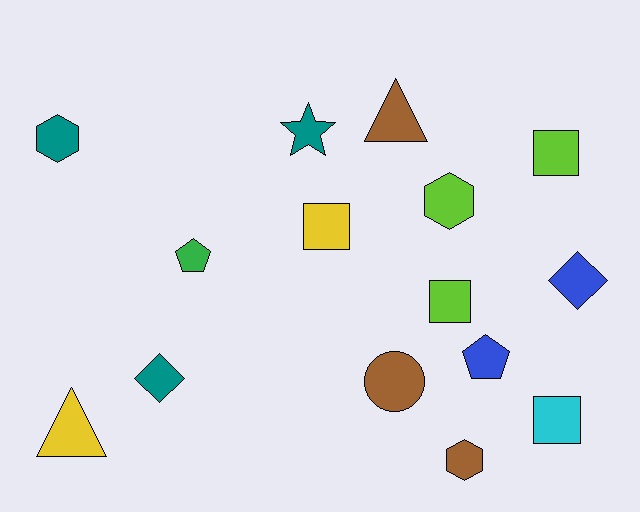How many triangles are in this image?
There are 2 triangles.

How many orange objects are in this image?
There are no orange objects.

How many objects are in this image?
There are 15 objects.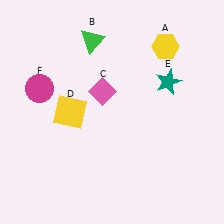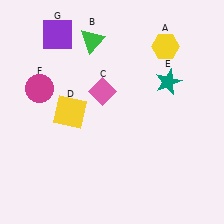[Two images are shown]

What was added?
A purple square (G) was added in Image 2.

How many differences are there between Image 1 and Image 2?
There is 1 difference between the two images.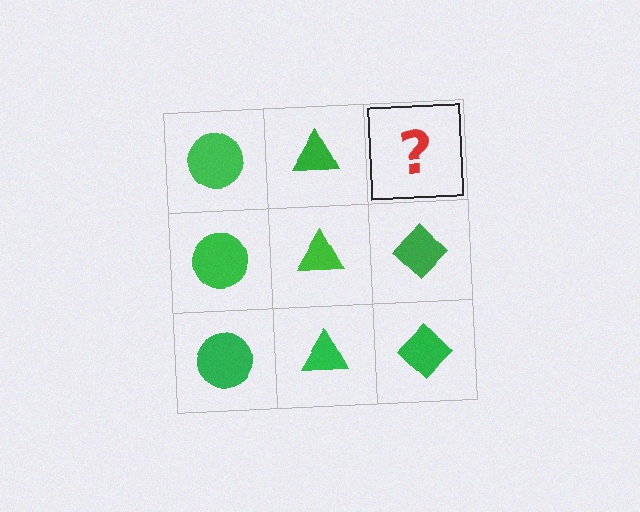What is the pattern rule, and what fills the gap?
The rule is that each column has a consistent shape. The gap should be filled with a green diamond.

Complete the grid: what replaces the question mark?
The question mark should be replaced with a green diamond.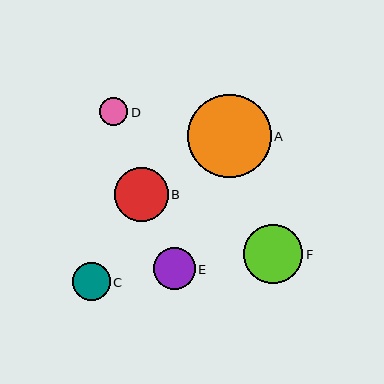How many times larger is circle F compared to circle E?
Circle F is approximately 1.4 times the size of circle E.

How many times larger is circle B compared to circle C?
Circle B is approximately 1.4 times the size of circle C.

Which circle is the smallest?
Circle D is the smallest with a size of approximately 28 pixels.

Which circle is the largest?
Circle A is the largest with a size of approximately 84 pixels.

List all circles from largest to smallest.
From largest to smallest: A, F, B, E, C, D.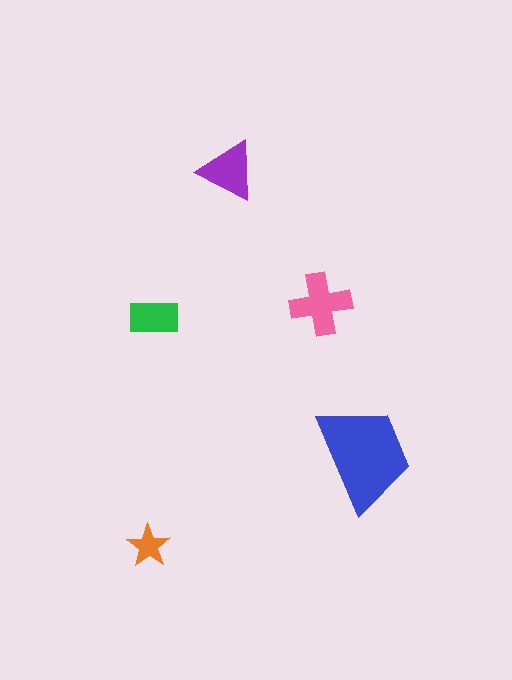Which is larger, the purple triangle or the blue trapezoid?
The blue trapezoid.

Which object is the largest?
The blue trapezoid.